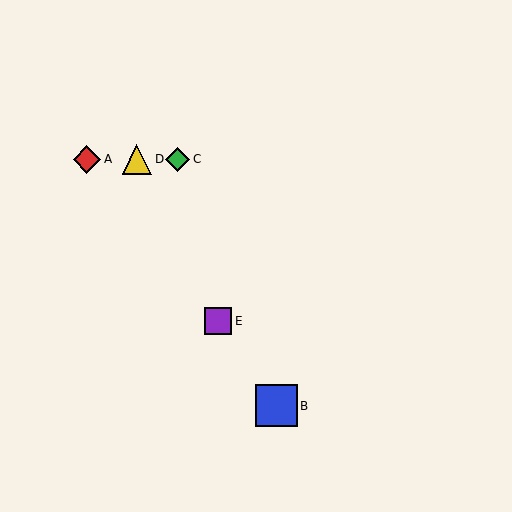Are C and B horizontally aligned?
No, C is at y≈159 and B is at y≈406.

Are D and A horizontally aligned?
Yes, both are at y≈159.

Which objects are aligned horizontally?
Objects A, C, D are aligned horizontally.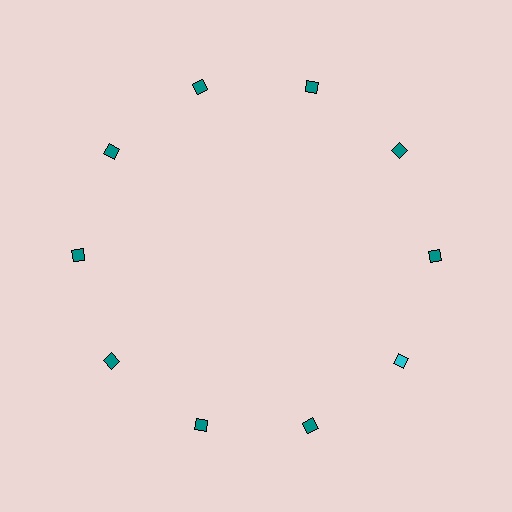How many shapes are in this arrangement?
There are 10 shapes arranged in a ring pattern.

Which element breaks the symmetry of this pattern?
The cyan diamond at roughly the 4 o'clock position breaks the symmetry. All other shapes are teal diamonds.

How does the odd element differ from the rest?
It has a different color: cyan instead of teal.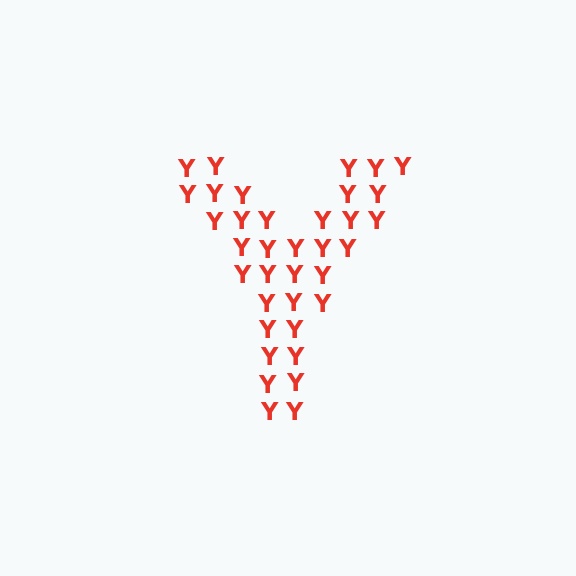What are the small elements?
The small elements are letter Y's.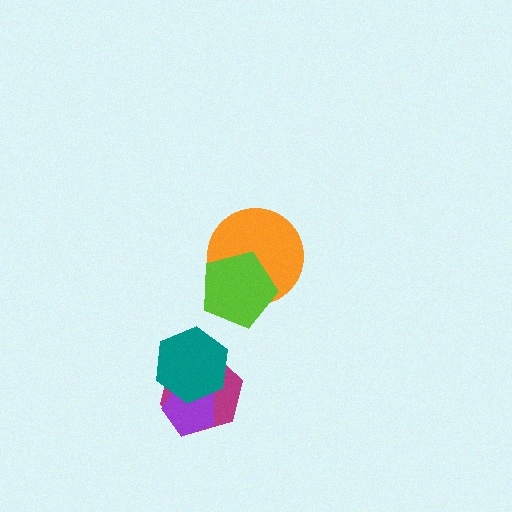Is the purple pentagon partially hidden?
Yes, it is partially covered by another shape.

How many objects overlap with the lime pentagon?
1 object overlaps with the lime pentagon.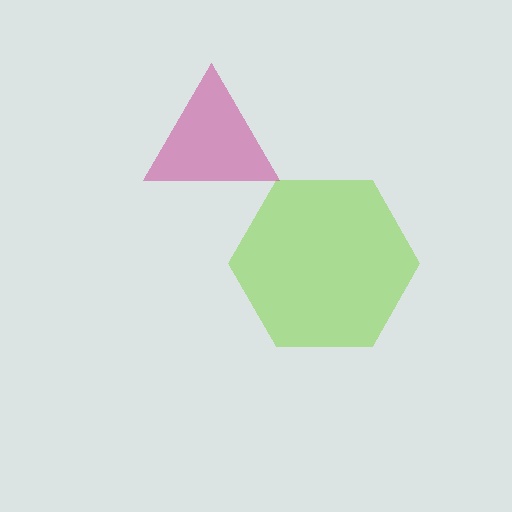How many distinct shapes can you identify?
There are 2 distinct shapes: a lime hexagon, a magenta triangle.